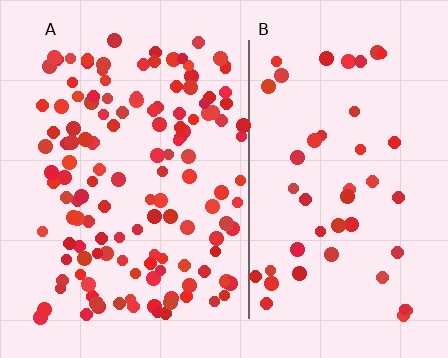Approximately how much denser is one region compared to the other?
Approximately 3.0× — region A over region B.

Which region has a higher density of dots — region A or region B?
A (the left).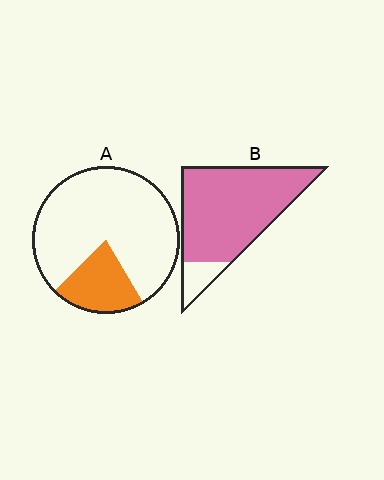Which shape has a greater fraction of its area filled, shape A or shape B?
Shape B.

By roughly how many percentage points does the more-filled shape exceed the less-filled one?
By roughly 65 percentage points (B over A).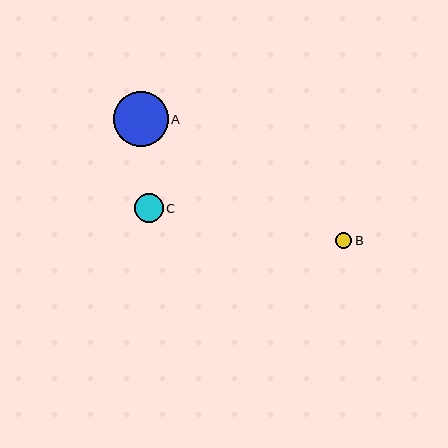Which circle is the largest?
Circle A is the largest with a size of approximately 54 pixels.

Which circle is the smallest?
Circle B is the smallest with a size of approximately 16 pixels.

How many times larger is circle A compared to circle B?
Circle A is approximately 3.3 times the size of circle B.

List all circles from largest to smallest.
From largest to smallest: A, C, B.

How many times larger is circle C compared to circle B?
Circle C is approximately 1.8 times the size of circle B.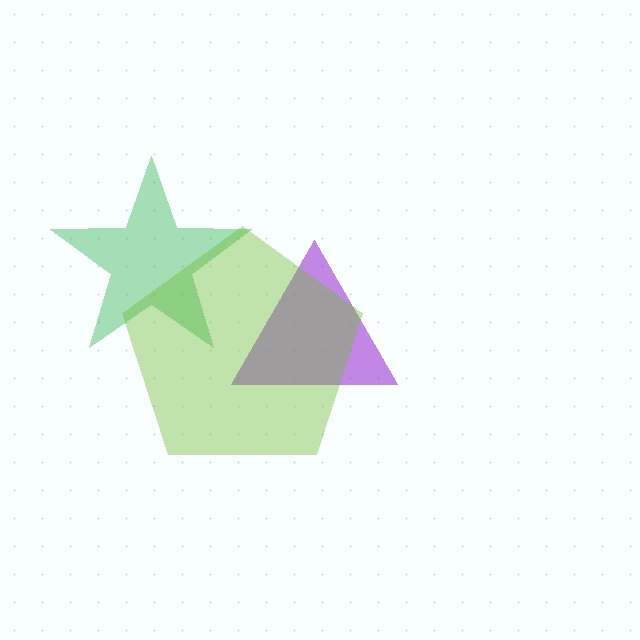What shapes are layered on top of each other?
The layered shapes are: a green star, a purple triangle, a lime pentagon.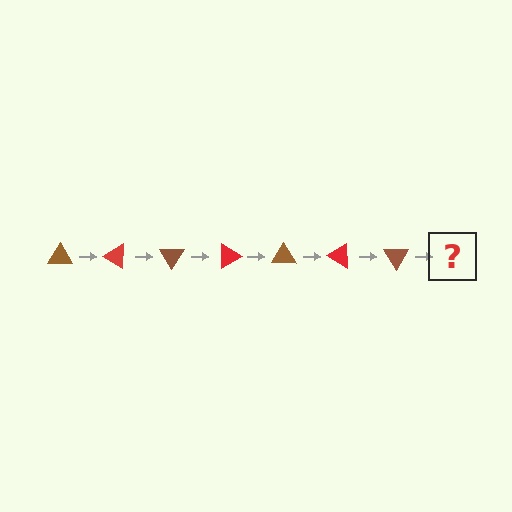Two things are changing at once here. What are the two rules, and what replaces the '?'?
The two rules are that it rotates 30 degrees each step and the color cycles through brown and red. The '?' should be a red triangle, rotated 210 degrees from the start.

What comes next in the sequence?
The next element should be a red triangle, rotated 210 degrees from the start.